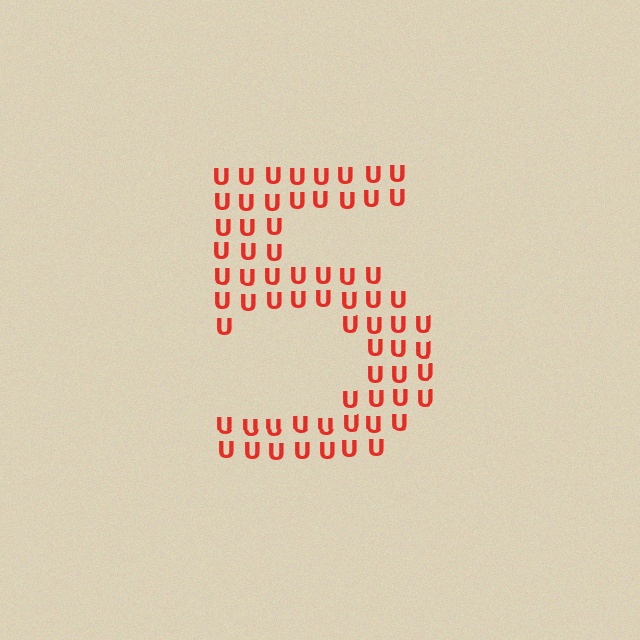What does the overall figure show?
The overall figure shows the digit 5.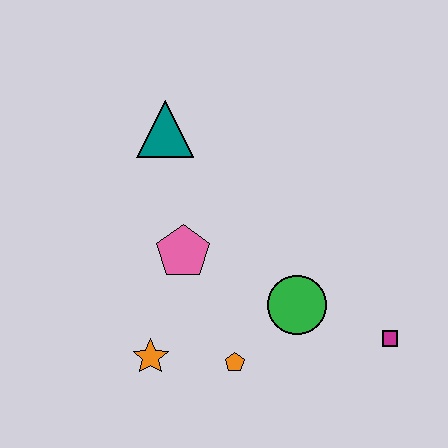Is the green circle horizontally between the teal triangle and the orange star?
No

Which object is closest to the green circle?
The orange pentagon is closest to the green circle.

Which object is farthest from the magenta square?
The teal triangle is farthest from the magenta square.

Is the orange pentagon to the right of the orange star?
Yes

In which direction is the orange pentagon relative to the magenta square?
The orange pentagon is to the left of the magenta square.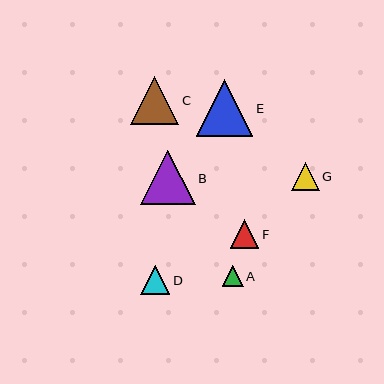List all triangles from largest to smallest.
From largest to smallest: E, B, C, D, F, G, A.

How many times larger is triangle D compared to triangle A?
Triangle D is approximately 1.4 times the size of triangle A.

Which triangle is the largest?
Triangle E is the largest with a size of approximately 57 pixels.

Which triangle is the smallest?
Triangle A is the smallest with a size of approximately 21 pixels.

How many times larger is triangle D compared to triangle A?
Triangle D is approximately 1.4 times the size of triangle A.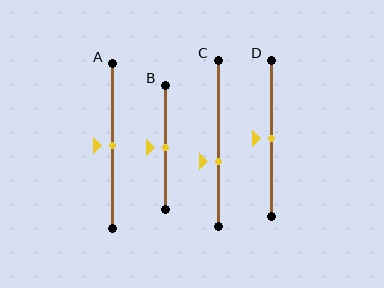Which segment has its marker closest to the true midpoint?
Segment A has its marker closest to the true midpoint.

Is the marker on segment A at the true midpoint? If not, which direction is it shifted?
Yes, the marker on segment A is at the true midpoint.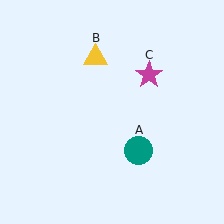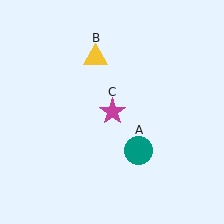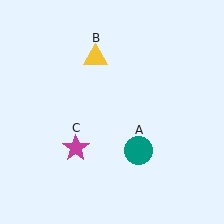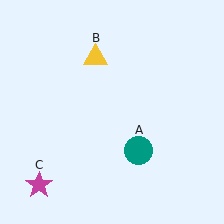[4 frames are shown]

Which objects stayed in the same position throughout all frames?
Teal circle (object A) and yellow triangle (object B) remained stationary.